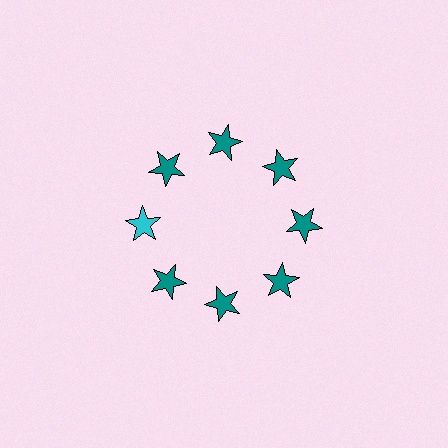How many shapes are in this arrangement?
There are 8 shapes arranged in a ring pattern.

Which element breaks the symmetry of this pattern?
The cyan star at roughly the 9 o'clock position breaks the symmetry. All other shapes are teal stars.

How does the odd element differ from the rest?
It has a different color: cyan instead of teal.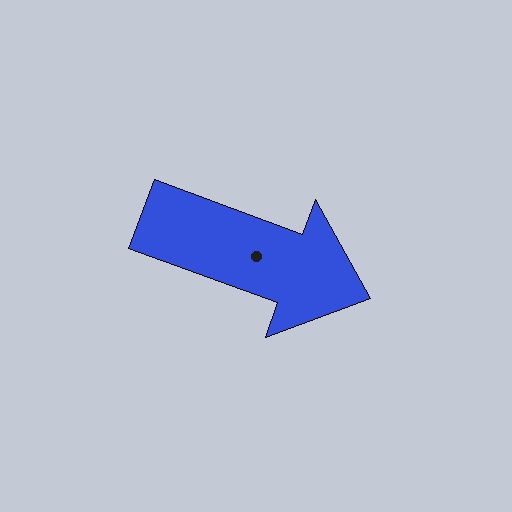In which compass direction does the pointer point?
East.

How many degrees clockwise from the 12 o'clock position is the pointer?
Approximately 110 degrees.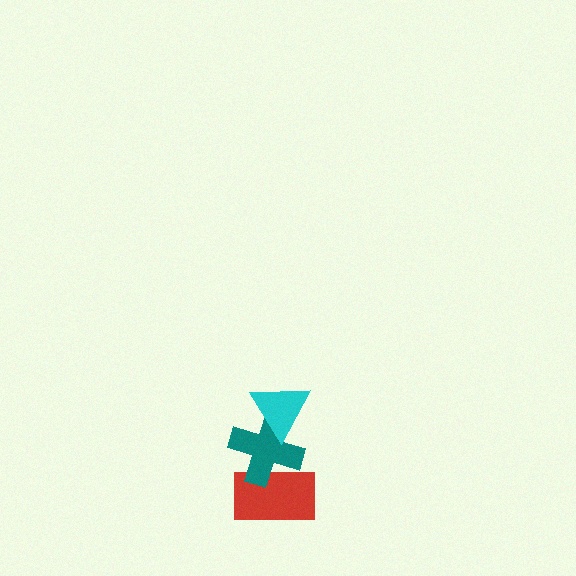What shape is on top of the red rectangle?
The teal cross is on top of the red rectangle.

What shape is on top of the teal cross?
The cyan triangle is on top of the teal cross.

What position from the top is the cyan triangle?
The cyan triangle is 1st from the top.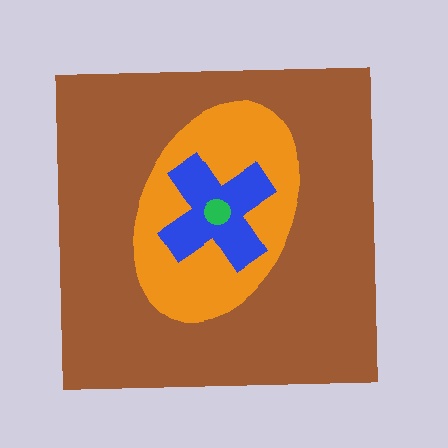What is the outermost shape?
The brown square.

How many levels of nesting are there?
4.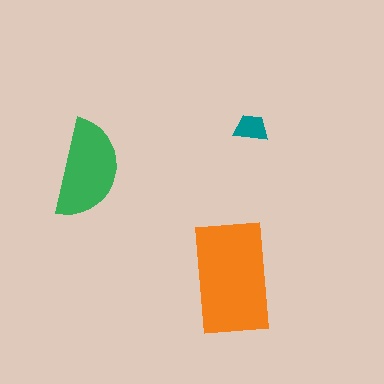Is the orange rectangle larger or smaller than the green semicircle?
Larger.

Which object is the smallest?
The teal trapezoid.